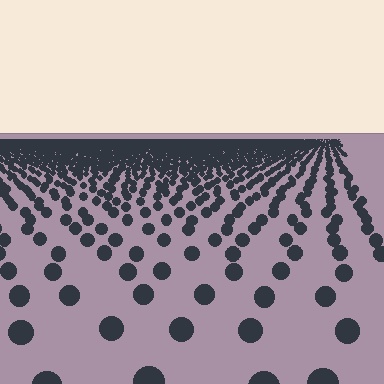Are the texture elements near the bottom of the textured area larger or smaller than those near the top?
Larger. Near the bottom, elements are closer to the viewer and appear at a bigger on-screen size.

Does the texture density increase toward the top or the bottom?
Density increases toward the top.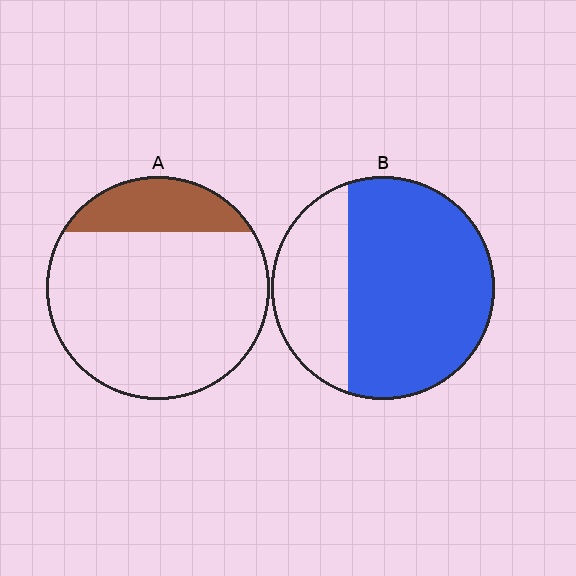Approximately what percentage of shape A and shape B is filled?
A is approximately 20% and B is approximately 70%.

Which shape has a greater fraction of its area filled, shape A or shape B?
Shape B.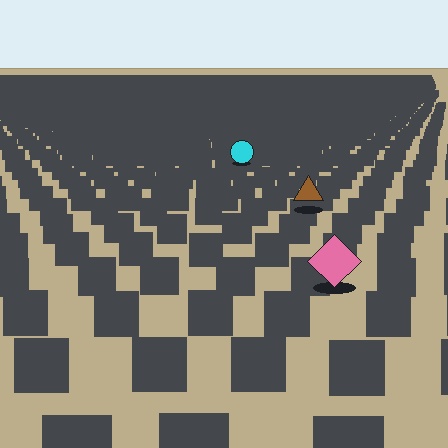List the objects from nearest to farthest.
From nearest to farthest: the pink diamond, the brown triangle, the cyan circle.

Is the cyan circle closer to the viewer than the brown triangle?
No. The brown triangle is closer — you can tell from the texture gradient: the ground texture is coarser near it.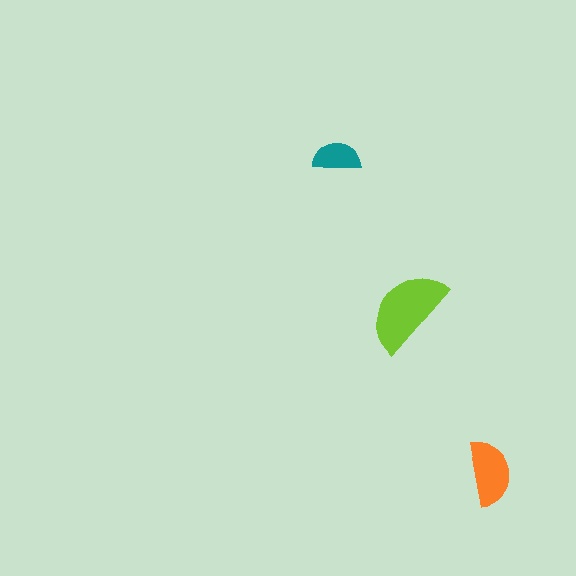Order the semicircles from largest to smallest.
the lime one, the orange one, the teal one.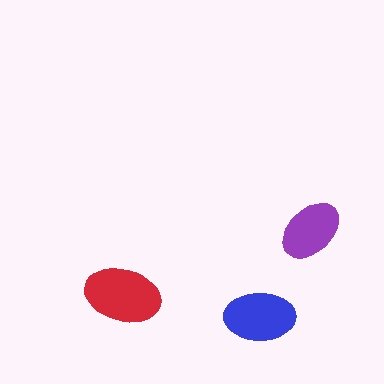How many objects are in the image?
There are 3 objects in the image.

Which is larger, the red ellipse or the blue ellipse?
The red one.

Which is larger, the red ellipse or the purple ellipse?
The red one.